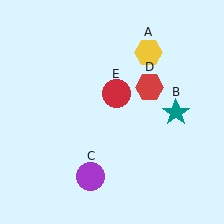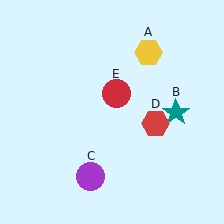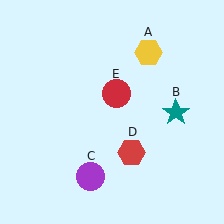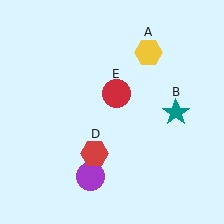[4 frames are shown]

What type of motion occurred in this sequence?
The red hexagon (object D) rotated clockwise around the center of the scene.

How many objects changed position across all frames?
1 object changed position: red hexagon (object D).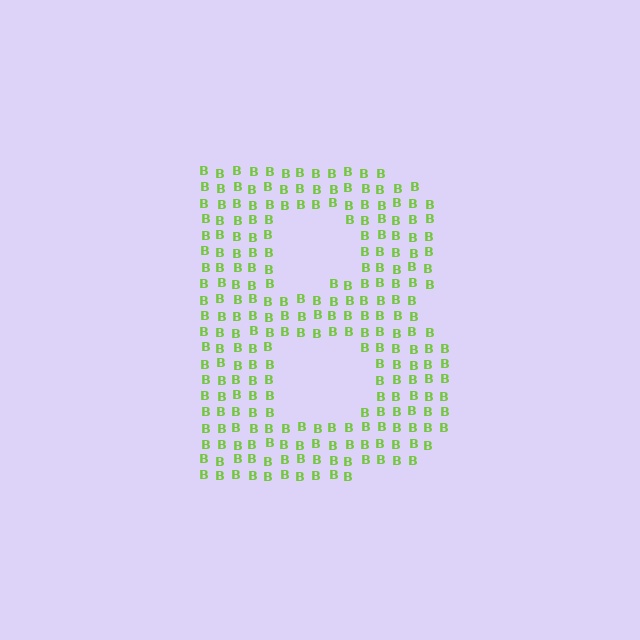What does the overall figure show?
The overall figure shows the letter B.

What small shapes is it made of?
It is made of small letter B's.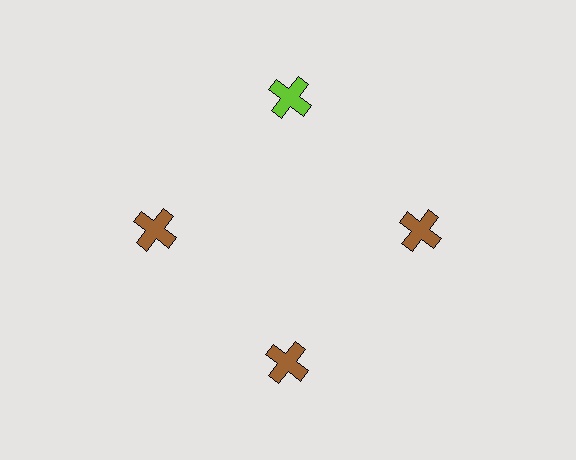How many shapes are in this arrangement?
There are 4 shapes arranged in a ring pattern.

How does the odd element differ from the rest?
It has a different color: lime instead of brown.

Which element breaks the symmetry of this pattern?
The lime cross at roughly the 12 o'clock position breaks the symmetry. All other shapes are brown crosses.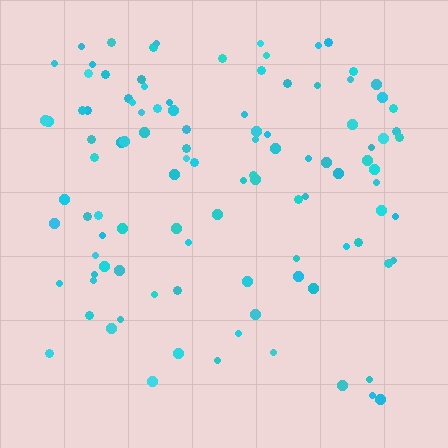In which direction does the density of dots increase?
From bottom to top, with the top side densest.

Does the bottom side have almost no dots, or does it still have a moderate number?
Still a moderate number, just noticeably fewer than the top.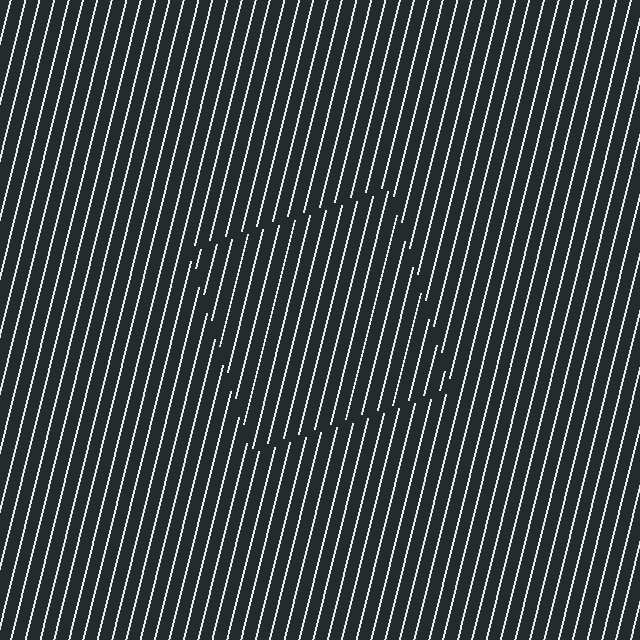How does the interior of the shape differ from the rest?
The interior of the shape contains the same grating, shifted by half a period — the contour is defined by the phase discontinuity where line-ends from the inner and outer gratings abut.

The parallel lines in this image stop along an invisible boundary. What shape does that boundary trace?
An illusory square. The interior of the shape contains the same grating, shifted by half a period — the contour is defined by the phase discontinuity where line-ends from the inner and outer gratings abut.